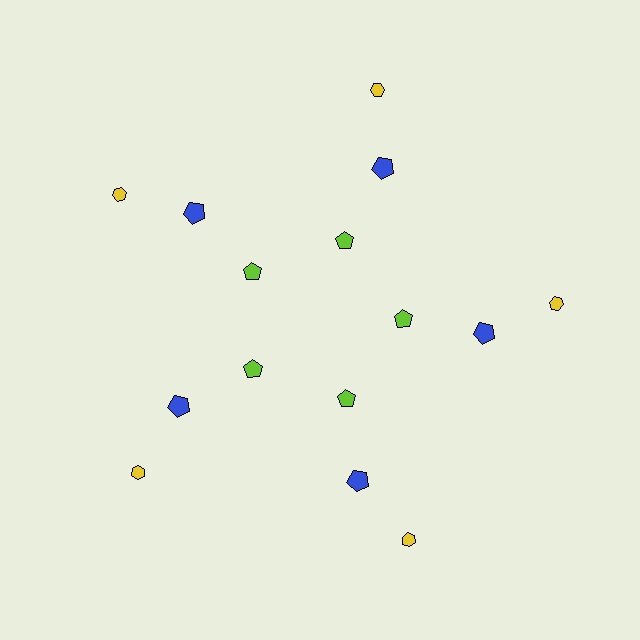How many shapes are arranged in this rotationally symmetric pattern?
There are 15 shapes, arranged in 5 groups of 3.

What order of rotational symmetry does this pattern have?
This pattern has 5-fold rotational symmetry.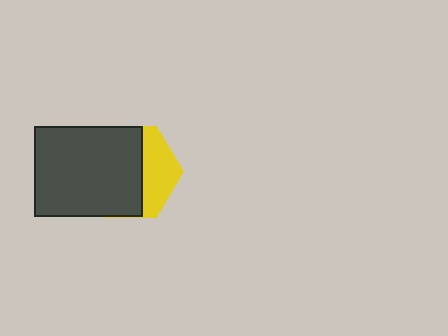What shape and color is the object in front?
The object in front is a dark gray rectangle.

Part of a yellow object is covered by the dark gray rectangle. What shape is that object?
It is a hexagon.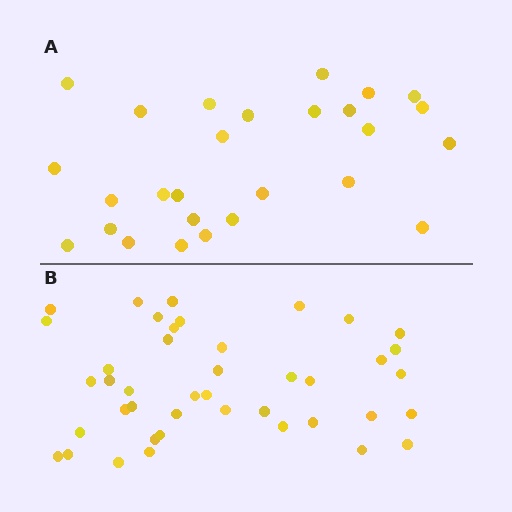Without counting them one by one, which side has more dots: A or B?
Region B (the bottom region) has more dots.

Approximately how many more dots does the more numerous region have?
Region B has approximately 15 more dots than region A.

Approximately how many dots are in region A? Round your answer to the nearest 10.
About 30 dots. (The exact count is 27, which rounds to 30.)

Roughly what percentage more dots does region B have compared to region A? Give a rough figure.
About 55% more.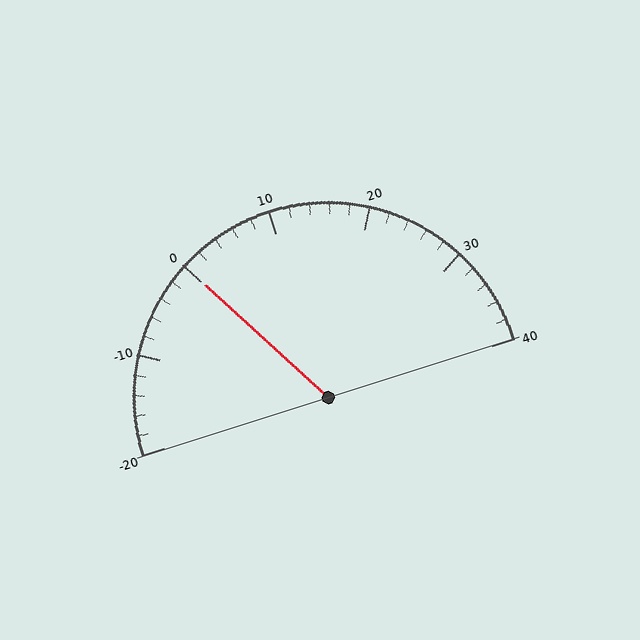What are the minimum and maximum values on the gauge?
The gauge ranges from -20 to 40.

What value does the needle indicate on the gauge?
The needle indicates approximately 0.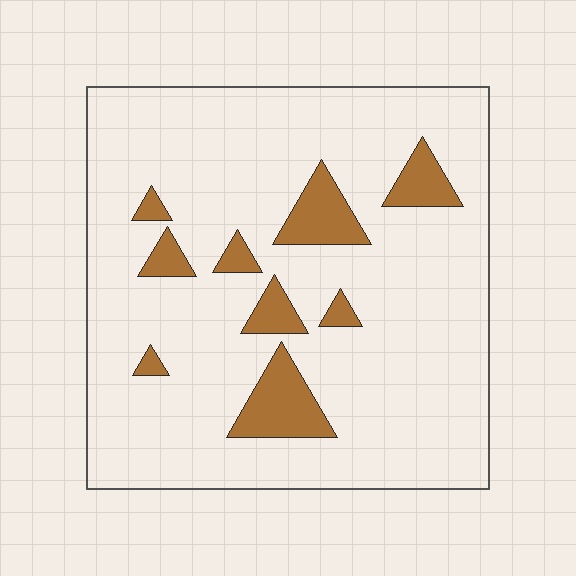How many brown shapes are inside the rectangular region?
9.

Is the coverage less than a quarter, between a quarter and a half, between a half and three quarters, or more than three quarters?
Less than a quarter.